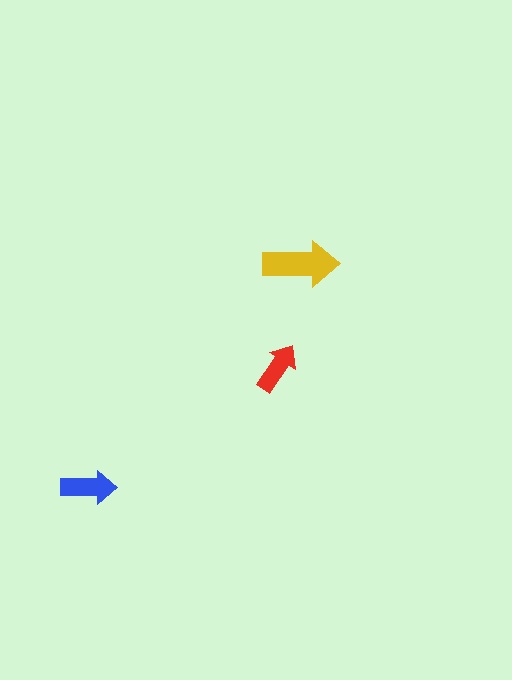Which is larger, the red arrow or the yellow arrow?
The yellow one.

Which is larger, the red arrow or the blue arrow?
The blue one.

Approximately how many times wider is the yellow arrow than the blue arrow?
About 1.5 times wider.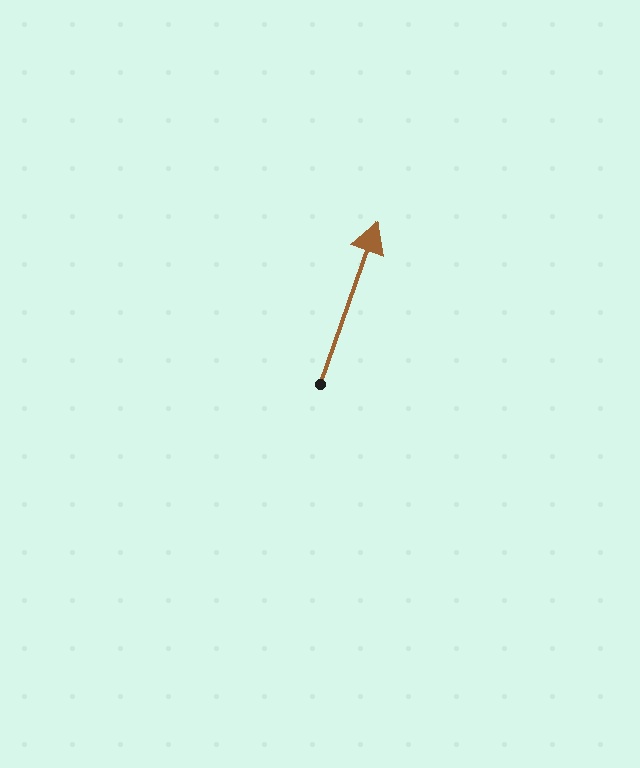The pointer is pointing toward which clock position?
Roughly 1 o'clock.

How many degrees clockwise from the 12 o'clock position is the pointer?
Approximately 19 degrees.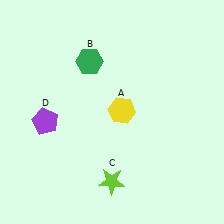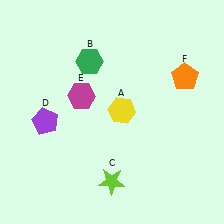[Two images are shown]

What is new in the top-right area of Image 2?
An orange pentagon (F) was added in the top-right area of Image 2.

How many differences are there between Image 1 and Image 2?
There are 2 differences between the two images.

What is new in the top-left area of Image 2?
A magenta hexagon (E) was added in the top-left area of Image 2.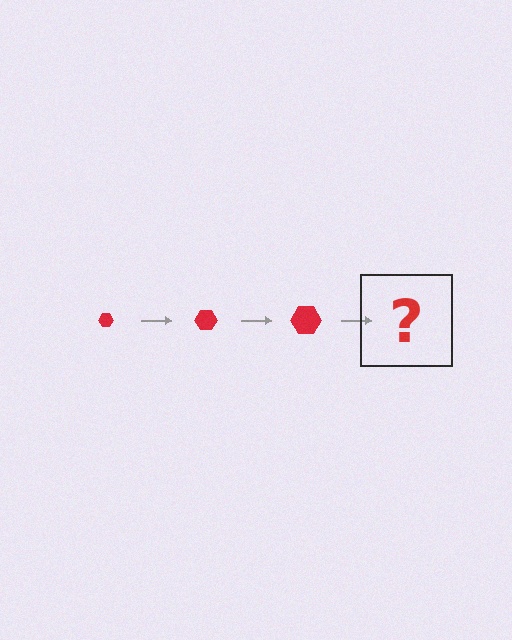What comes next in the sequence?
The next element should be a red hexagon, larger than the previous one.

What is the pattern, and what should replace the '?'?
The pattern is that the hexagon gets progressively larger each step. The '?' should be a red hexagon, larger than the previous one.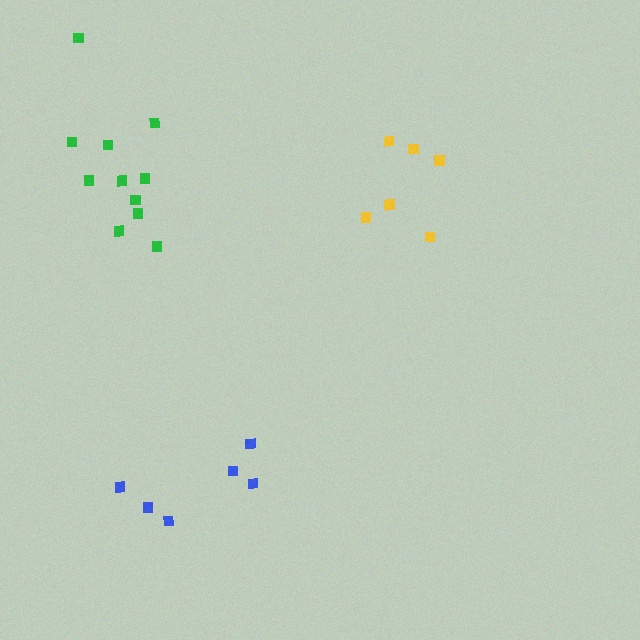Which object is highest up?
The yellow cluster is topmost.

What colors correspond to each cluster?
The clusters are colored: green, blue, yellow.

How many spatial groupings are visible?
There are 3 spatial groupings.